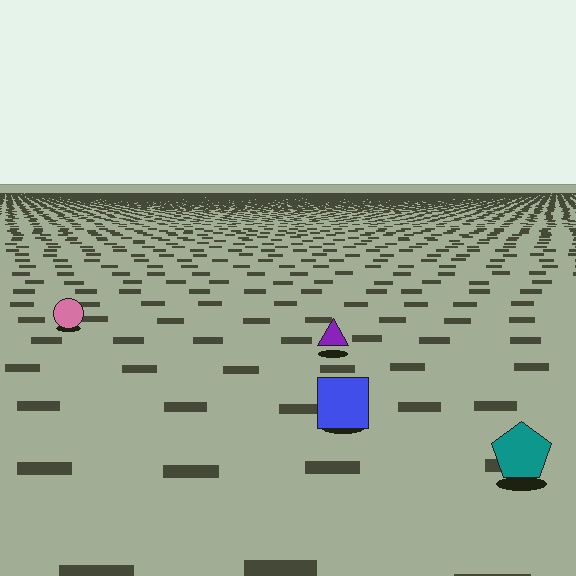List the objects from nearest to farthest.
From nearest to farthest: the teal pentagon, the blue square, the purple triangle, the pink circle.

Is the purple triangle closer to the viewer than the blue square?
No. The blue square is closer — you can tell from the texture gradient: the ground texture is coarser near it.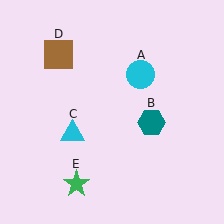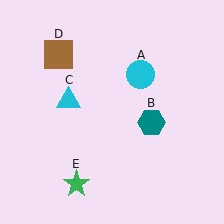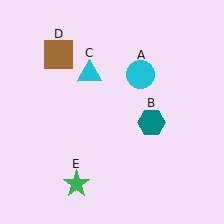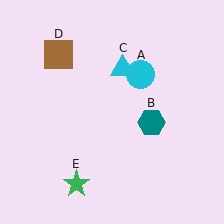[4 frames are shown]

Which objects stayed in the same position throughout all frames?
Cyan circle (object A) and teal hexagon (object B) and brown square (object D) and green star (object E) remained stationary.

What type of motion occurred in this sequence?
The cyan triangle (object C) rotated clockwise around the center of the scene.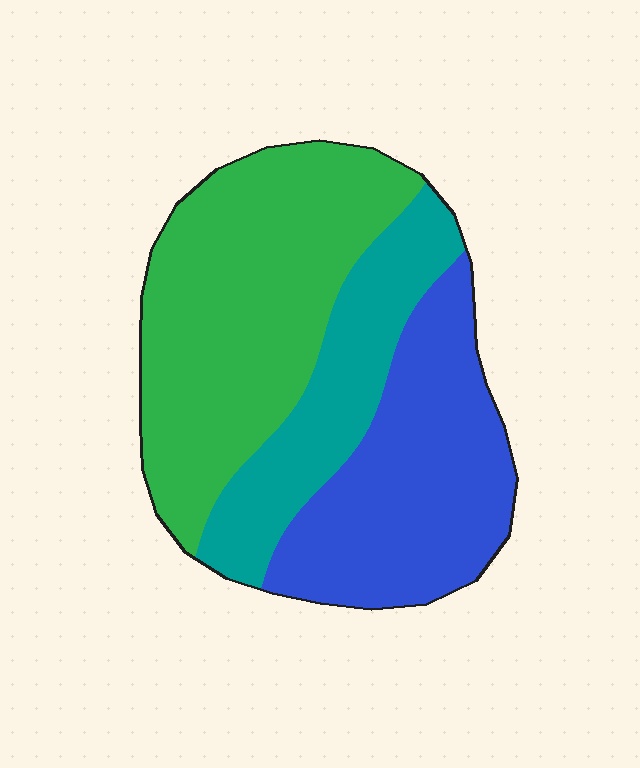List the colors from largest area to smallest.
From largest to smallest: green, blue, teal.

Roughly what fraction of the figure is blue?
Blue covers around 35% of the figure.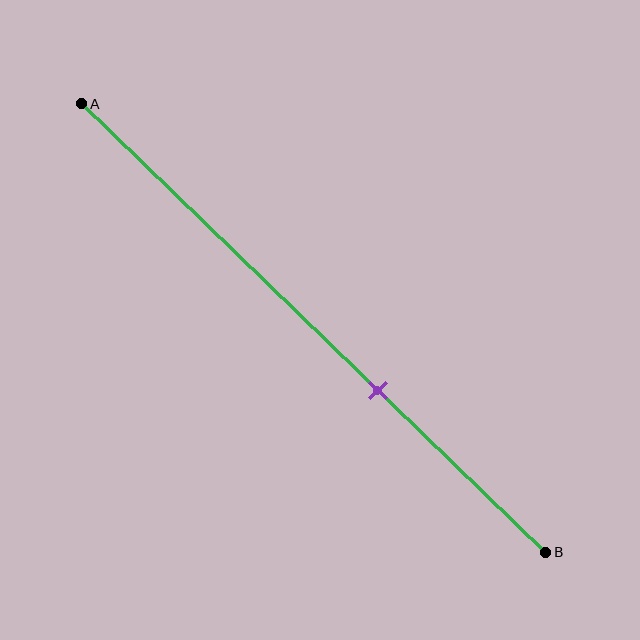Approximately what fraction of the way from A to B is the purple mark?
The purple mark is approximately 65% of the way from A to B.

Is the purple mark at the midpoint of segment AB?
No, the mark is at about 65% from A, not at the 50% midpoint.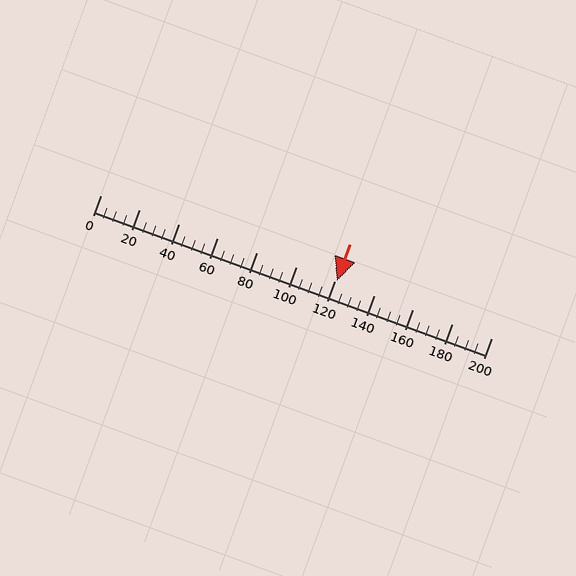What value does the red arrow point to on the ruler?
The red arrow points to approximately 121.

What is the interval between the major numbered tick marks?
The major tick marks are spaced 20 units apart.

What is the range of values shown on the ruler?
The ruler shows values from 0 to 200.